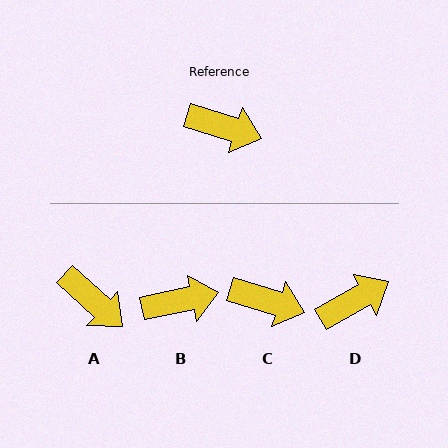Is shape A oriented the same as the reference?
No, it is off by about 25 degrees.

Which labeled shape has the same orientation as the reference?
C.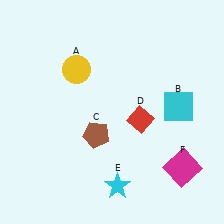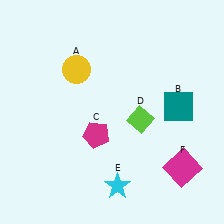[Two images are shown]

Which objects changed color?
B changed from cyan to teal. C changed from brown to magenta. D changed from red to lime.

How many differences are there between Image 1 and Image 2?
There are 3 differences between the two images.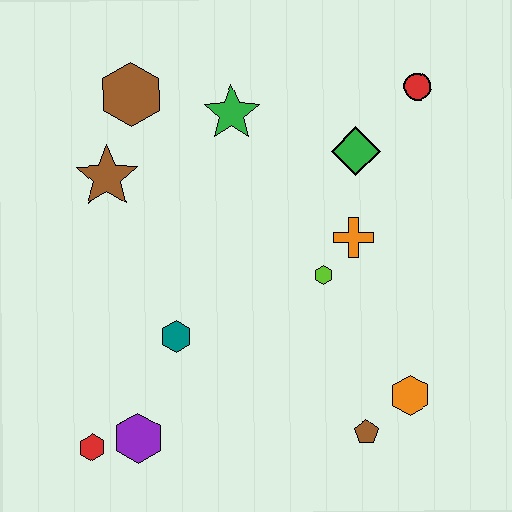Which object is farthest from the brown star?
The orange hexagon is farthest from the brown star.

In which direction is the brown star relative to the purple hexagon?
The brown star is above the purple hexagon.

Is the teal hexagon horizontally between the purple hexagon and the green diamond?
Yes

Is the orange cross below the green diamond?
Yes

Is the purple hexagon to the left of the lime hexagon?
Yes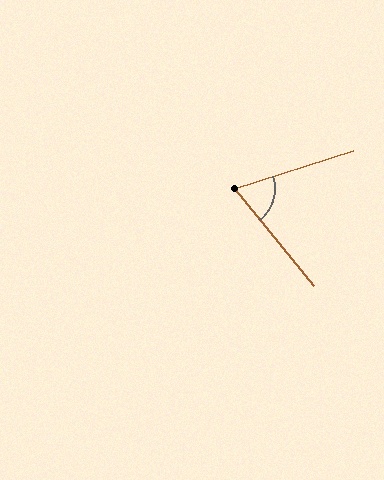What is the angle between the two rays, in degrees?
Approximately 69 degrees.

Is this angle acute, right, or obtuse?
It is acute.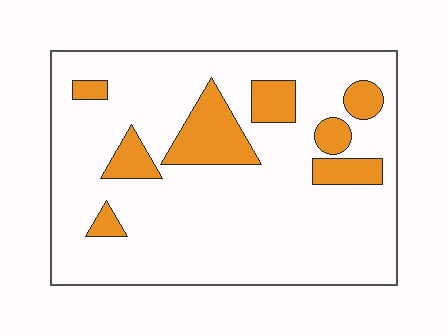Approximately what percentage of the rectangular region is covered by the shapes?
Approximately 15%.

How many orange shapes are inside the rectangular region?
8.